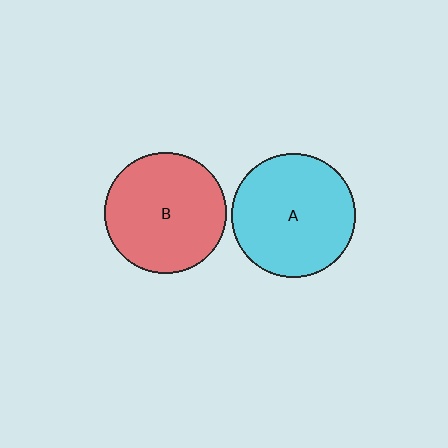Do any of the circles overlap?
No, none of the circles overlap.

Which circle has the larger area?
Circle A (cyan).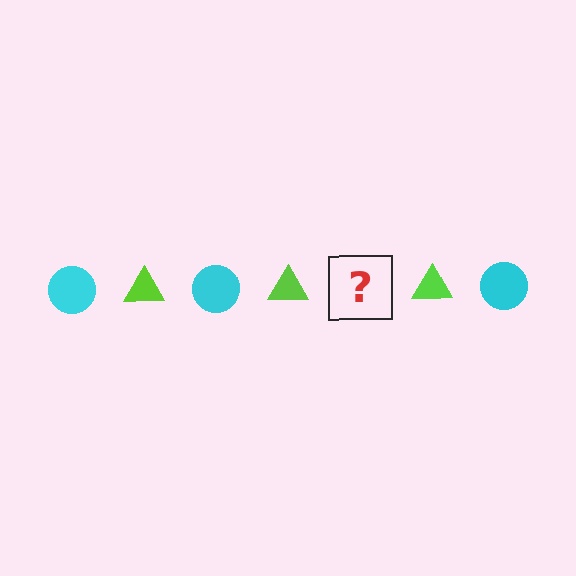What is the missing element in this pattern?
The missing element is a cyan circle.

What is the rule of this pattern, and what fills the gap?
The rule is that the pattern alternates between cyan circle and lime triangle. The gap should be filled with a cyan circle.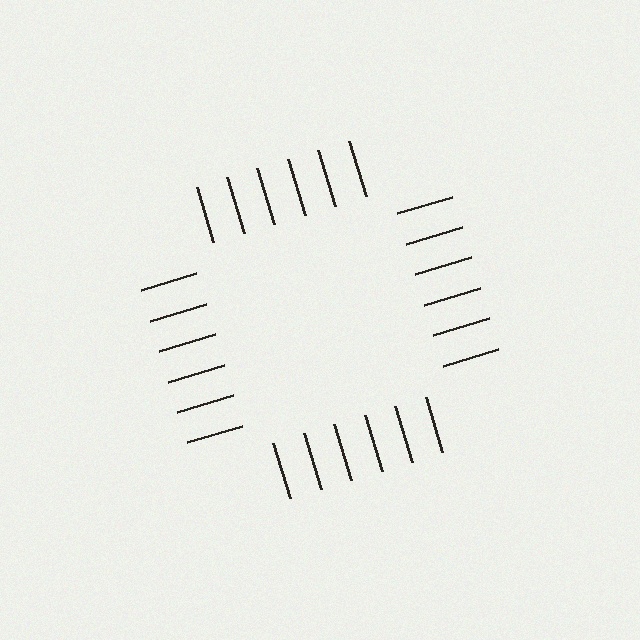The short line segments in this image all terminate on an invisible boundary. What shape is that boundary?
An illusory square — the line segments terminate on its edges but no continuous stroke is drawn.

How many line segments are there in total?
24 — 6 along each of the 4 edges.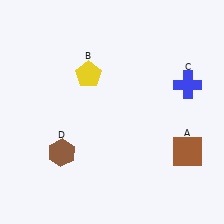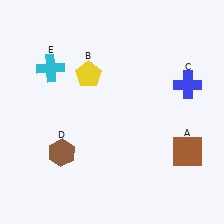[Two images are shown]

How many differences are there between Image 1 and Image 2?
There is 1 difference between the two images.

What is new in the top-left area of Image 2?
A cyan cross (E) was added in the top-left area of Image 2.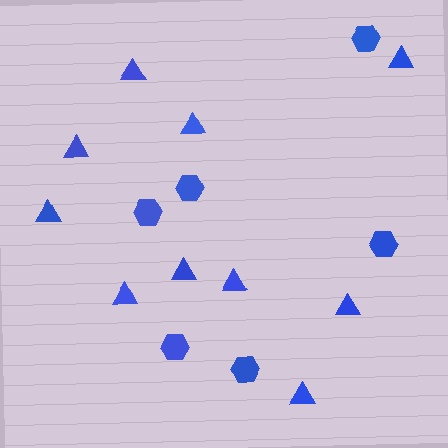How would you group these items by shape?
There are 2 groups: one group of triangles (10) and one group of hexagons (6).